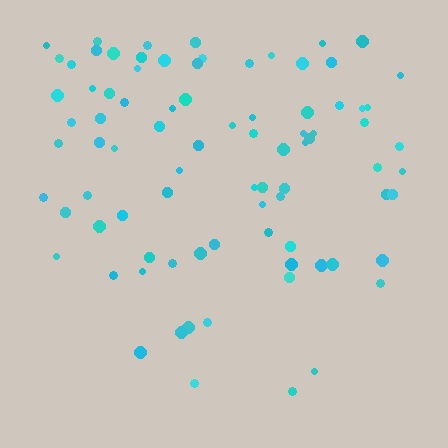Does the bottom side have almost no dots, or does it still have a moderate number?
Still a moderate number, just noticeably fewer than the top.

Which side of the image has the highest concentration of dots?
The top.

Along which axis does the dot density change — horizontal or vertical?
Vertical.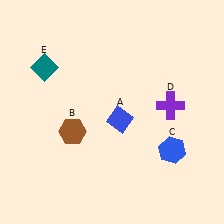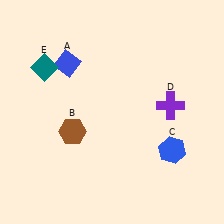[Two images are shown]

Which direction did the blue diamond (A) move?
The blue diamond (A) moved up.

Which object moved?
The blue diamond (A) moved up.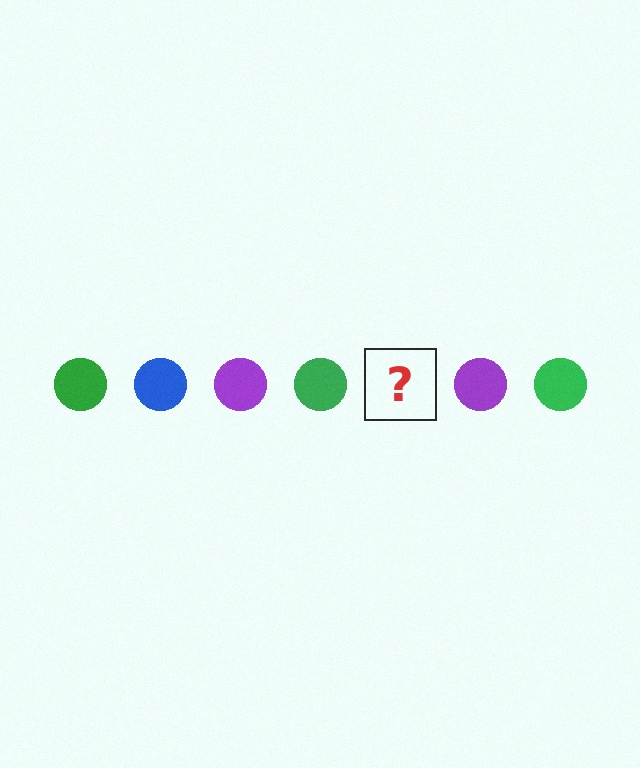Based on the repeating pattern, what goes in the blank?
The blank should be a blue circle.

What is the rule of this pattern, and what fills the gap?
The rule is that the pattern cycles through green, blue, purple circles. The gap should be filled with a blue circle.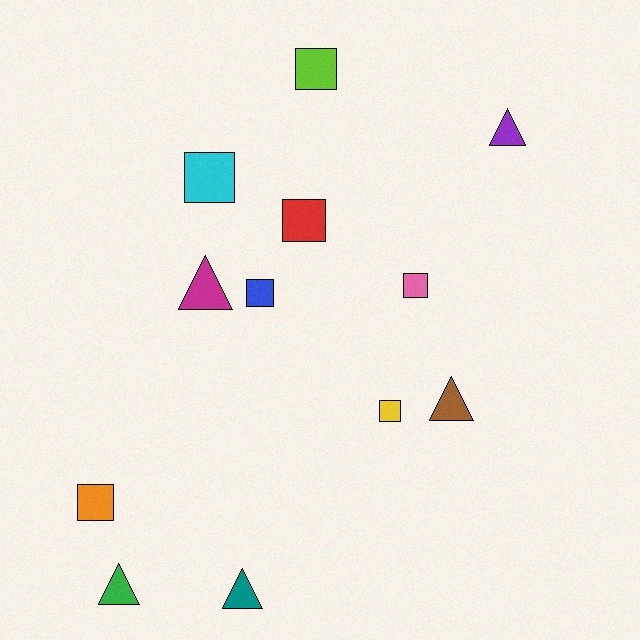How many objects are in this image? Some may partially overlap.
There are 12 objects.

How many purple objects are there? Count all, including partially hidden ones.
There is 1 purple object.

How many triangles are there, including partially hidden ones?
There are 5 triangles.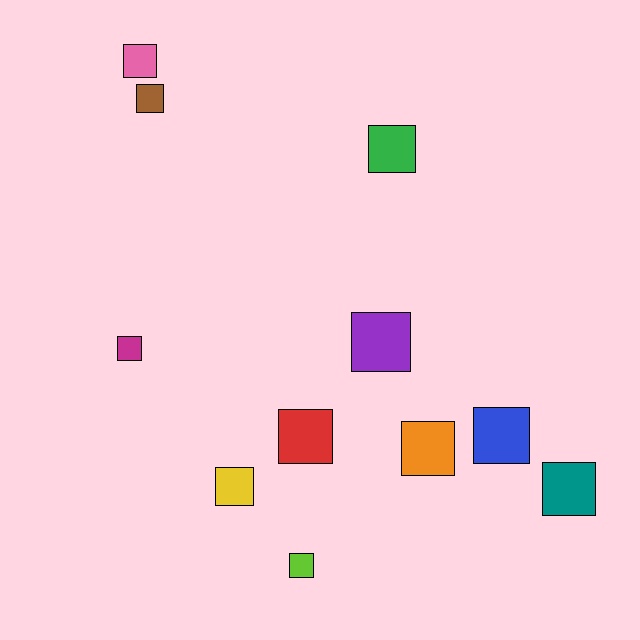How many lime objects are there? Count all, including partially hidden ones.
There is 1 lime object.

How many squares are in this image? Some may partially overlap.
There are 11 squares.